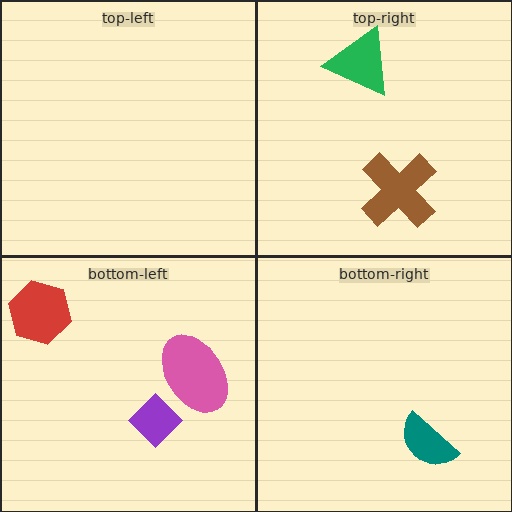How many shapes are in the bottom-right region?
1.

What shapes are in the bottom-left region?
The red hexagon, the purple diamond, the pink ellipse.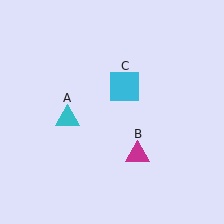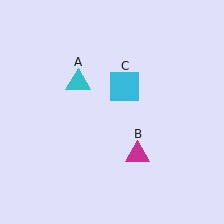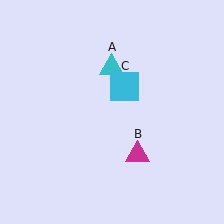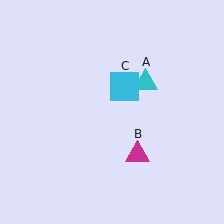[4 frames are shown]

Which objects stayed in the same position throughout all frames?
Magenta triangle (object B) and cyan square (object C) remained stationary.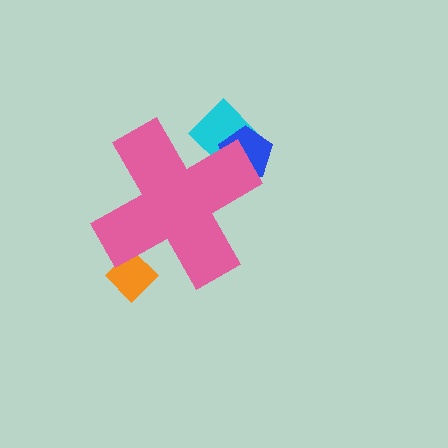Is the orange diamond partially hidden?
Yes, the orange diamond is partially hidden behind the pink cross.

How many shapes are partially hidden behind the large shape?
3 shapes are partially hidden.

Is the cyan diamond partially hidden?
Yes, the cyan diamond is partially hidden behind the pink cross.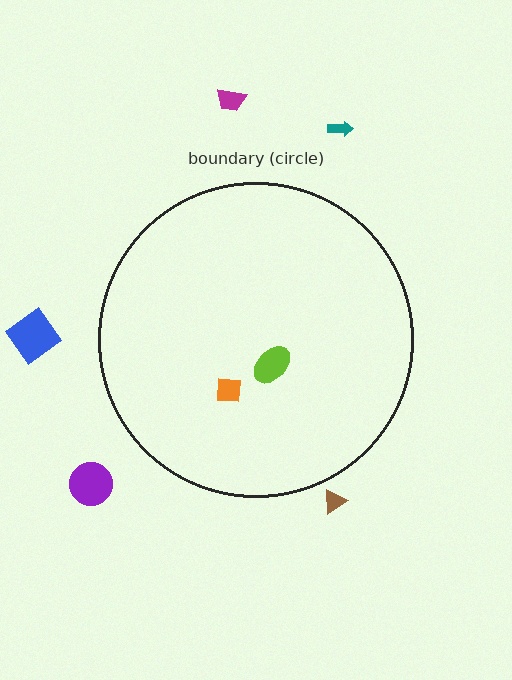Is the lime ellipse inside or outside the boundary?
Inside.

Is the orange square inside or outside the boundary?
Inside.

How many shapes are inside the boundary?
2 inside, 5 outside.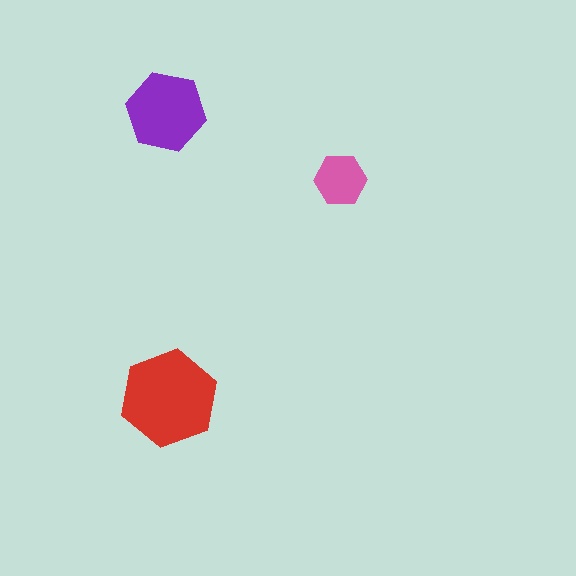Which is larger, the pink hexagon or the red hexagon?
The red one.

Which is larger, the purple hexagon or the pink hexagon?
The purple one.